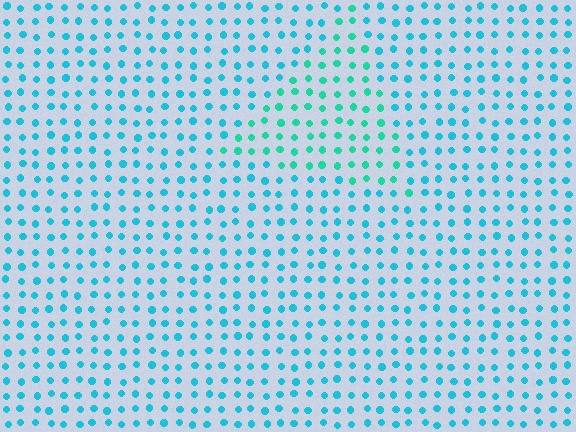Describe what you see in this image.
The image is filled with small cyan elements in a uniform arrangement. A triangle-shaped region is visible where the elements are tinted to a slightly different hue, forming a subtle color boundary.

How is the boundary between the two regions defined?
The boundary is defined purely by a slight shift in hue (about 26 degrees). Spacing, size, and orientation are identical on both sides.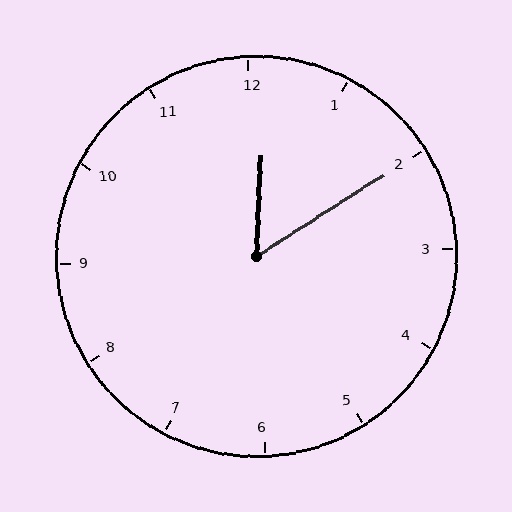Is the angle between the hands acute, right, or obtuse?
It is acute.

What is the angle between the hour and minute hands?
Approximately 55 degrees.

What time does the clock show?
12:10.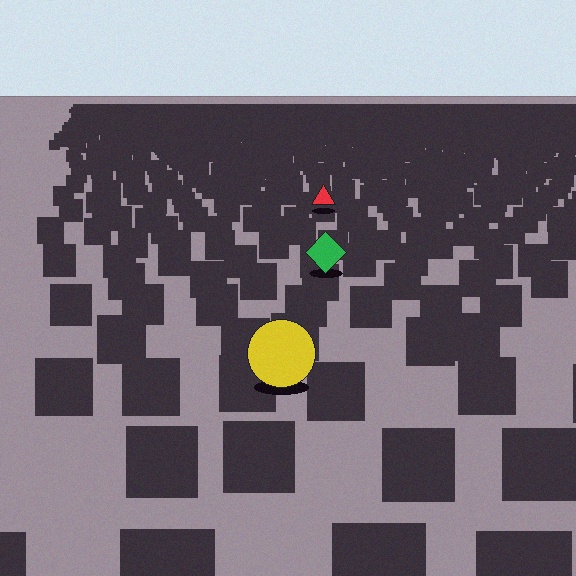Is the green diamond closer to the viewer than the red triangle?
Yes. The green diamond is closer — you can tell from the texture gradient: the ground texture is coarser near it.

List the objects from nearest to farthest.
From nearest to farthest: the yellow circle, the green diamond, the red triangle.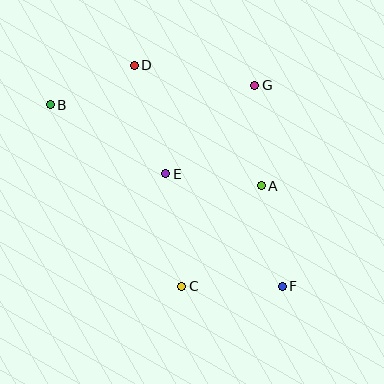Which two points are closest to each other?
Points B and D are closest to each other.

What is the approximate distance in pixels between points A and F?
The distance between A and F is approximately 103 pixels.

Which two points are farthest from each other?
Points B and F are farthest from each other.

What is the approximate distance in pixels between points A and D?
The distance between A and D is approximately 175 pixels.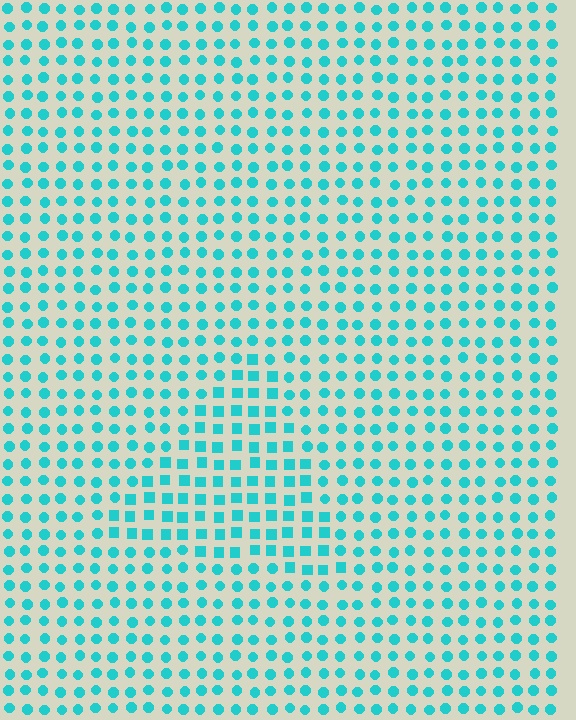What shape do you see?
I see a triangle.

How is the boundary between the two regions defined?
The boundary is defined by a change in element shape: squares inside vs. circles outside. All elements share the same color and spacing.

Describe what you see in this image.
The image is filled with small cyan elements arranged in a uniform grid. A triangle-shaped region contains squares, while the surrounding area contains circles. The boundary is defined purely by the change in element shape.